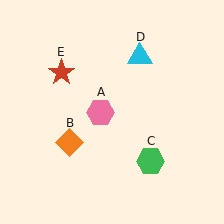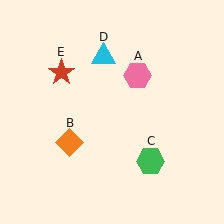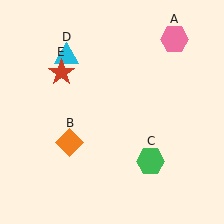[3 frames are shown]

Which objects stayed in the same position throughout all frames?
Orange diamond (object B) and green hexagon (object C) and red star (object E) remained stationary.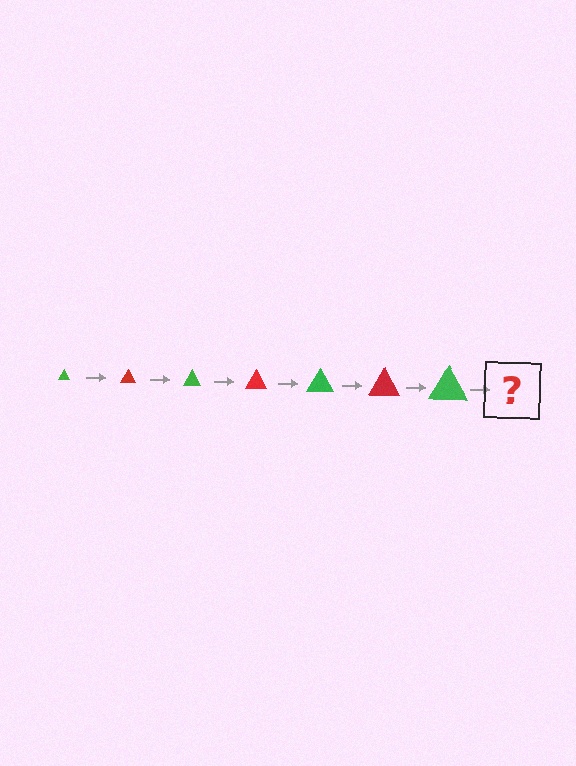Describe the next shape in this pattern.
It should be a red triangle, larger than the previous one.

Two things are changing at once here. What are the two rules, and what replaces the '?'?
The two rules are that the triangle grows larger each step and the color cycles through green and red. The '?' should be a red triangle, larger than the previous one.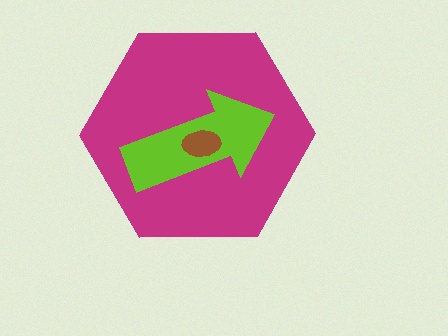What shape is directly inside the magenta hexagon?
The lime arrow.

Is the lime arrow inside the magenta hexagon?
Yes.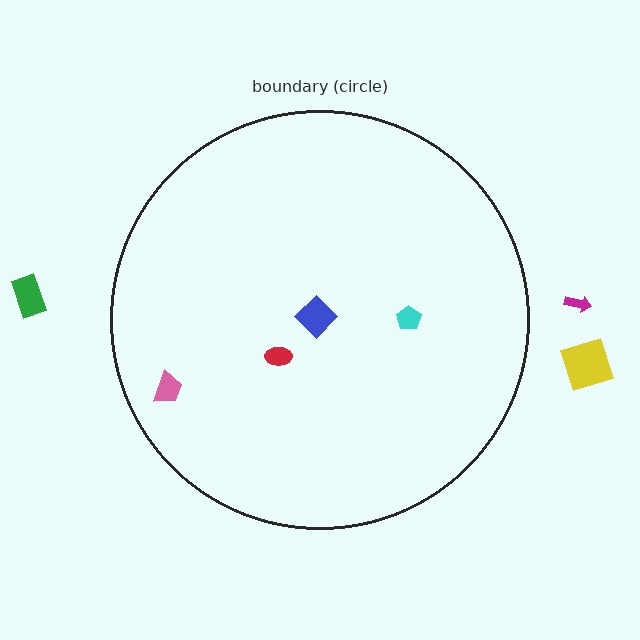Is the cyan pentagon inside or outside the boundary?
Inside.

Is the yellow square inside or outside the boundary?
Outside.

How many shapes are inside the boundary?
4 inside, 3 outside.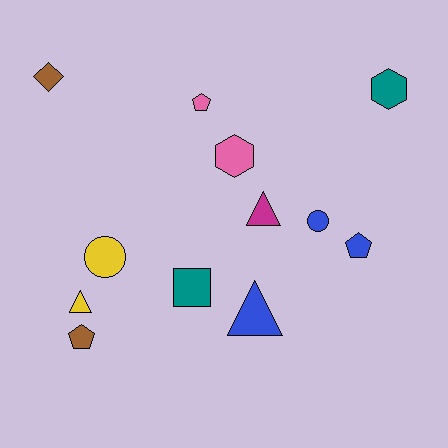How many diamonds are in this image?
There is 1 diamond.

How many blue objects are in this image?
There are 3 blue objects.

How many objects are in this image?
There are 12 objects.